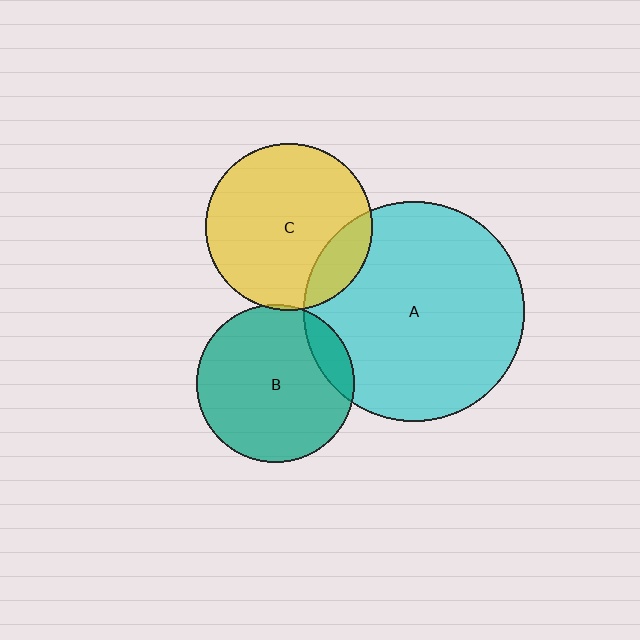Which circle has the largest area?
Circle A (cyan).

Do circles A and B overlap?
Yes.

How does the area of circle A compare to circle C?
Approximately 1.7 times.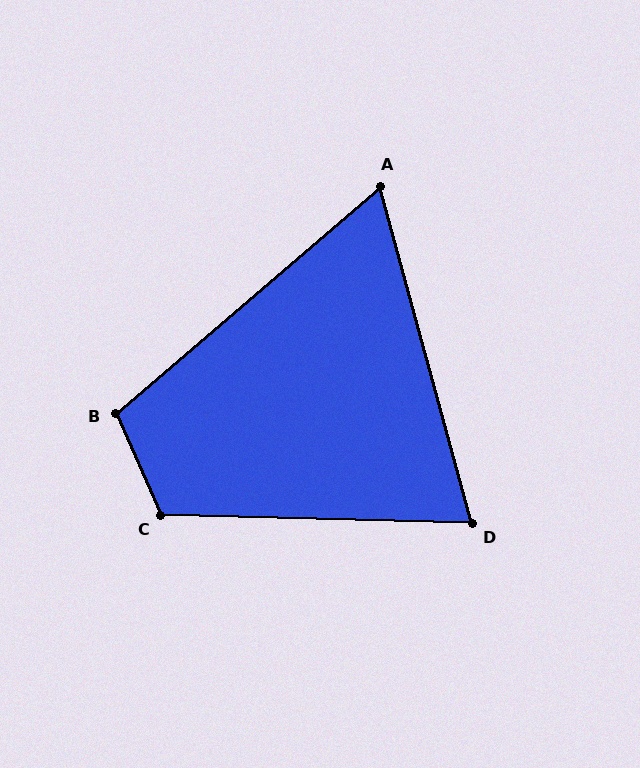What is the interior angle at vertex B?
Approximately 107 degrees (obtuse).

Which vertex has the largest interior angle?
C, at approximately 115 degrees.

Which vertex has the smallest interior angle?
A, at approximately 65 degrees.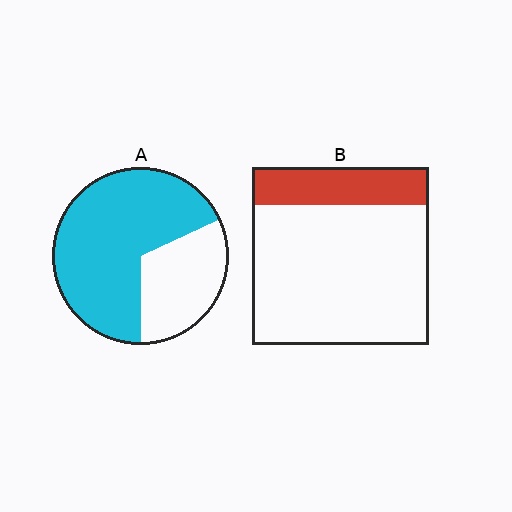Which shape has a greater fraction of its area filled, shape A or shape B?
Shape A.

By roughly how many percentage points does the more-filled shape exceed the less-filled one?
By roughly 45 percentage points (A over B).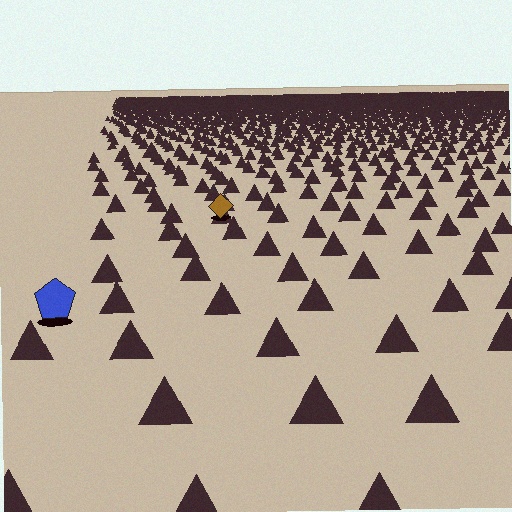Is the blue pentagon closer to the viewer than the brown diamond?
Yes. The blue pentagon is closer — you can tell from the texture gradient: the ground texture is coarser near it.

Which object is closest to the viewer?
The blue pentagon is closest. The texture marks near it are larger and more spread out.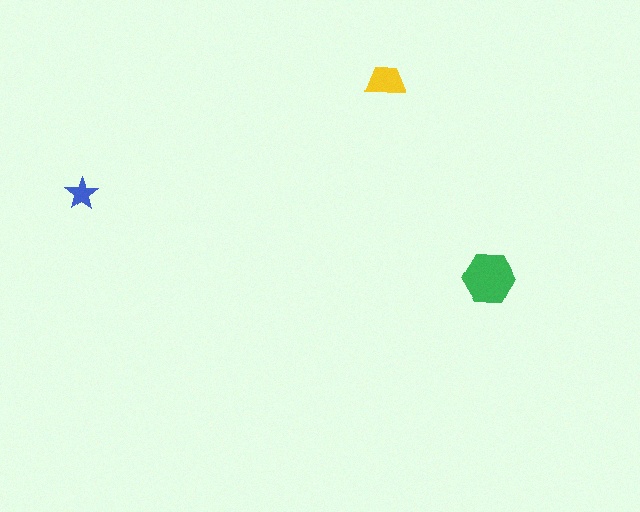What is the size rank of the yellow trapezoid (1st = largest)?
2nd.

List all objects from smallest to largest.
The blue star, the yellow trapezoid, the green hexagon.